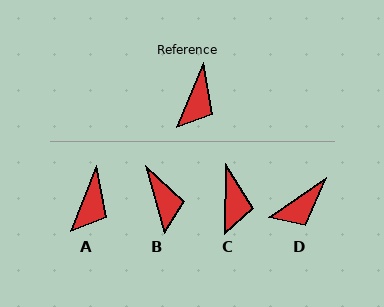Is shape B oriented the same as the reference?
No, it is off by about 38 degrees.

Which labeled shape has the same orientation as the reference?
A.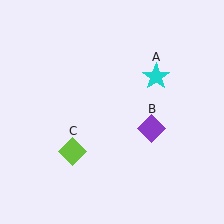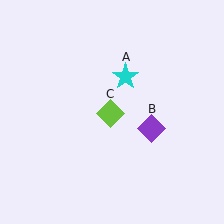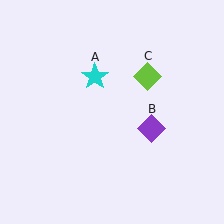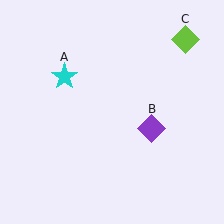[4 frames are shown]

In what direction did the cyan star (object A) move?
The cyan star (object A) moved left.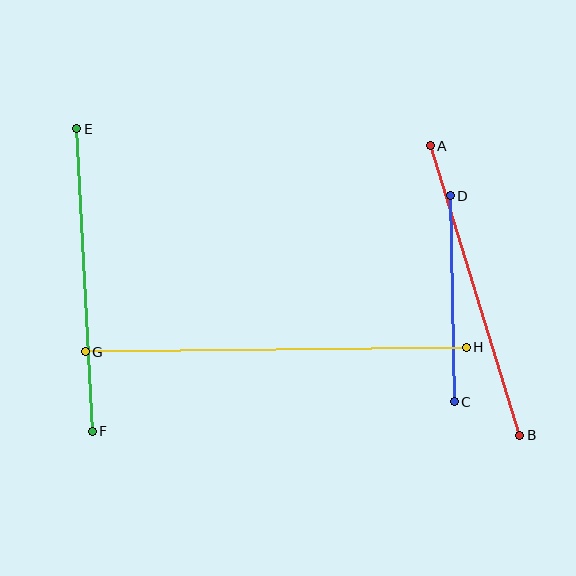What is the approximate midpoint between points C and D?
The midpoint is at approximately (452, 299) pixels.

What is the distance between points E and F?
The distance is approximately 303 pixels.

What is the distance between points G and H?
The distance is approximately 381 pixels.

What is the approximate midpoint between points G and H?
The midpoint is at approximately (276, 350) pixels.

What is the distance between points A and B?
The distance is approximately 303 pixels.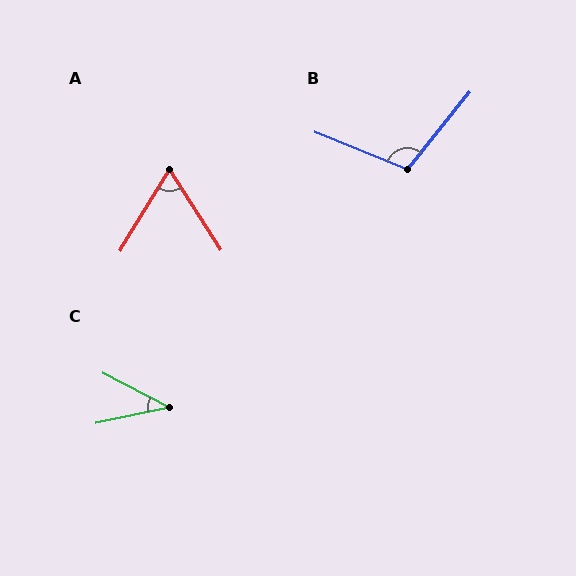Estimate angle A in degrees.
Approximately 64 degrees.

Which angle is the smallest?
C, at approximately 39 degrees.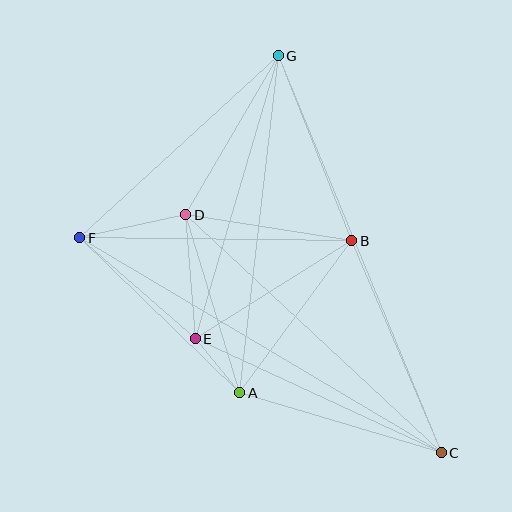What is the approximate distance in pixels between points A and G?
The distance between A and G is approximately 340 pixels.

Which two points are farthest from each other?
Points C and G are farthest from each other.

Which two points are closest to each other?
Points A and E are closest to each other.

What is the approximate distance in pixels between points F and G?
The distance between F and G is approximately 270 pixels.